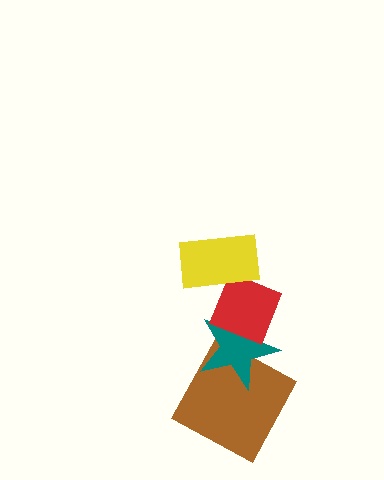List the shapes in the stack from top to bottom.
From top to bottom: the yellow rectangle, the red diamond, the teal star, the brown square.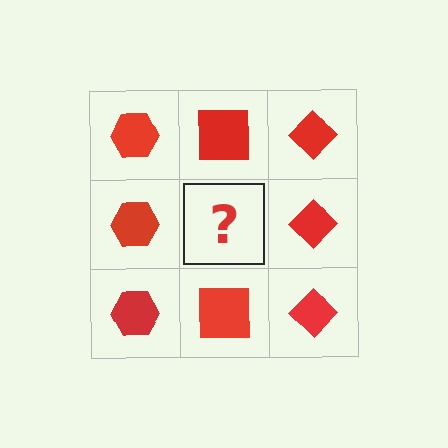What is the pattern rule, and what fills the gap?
The rule is that each column has a consistent shape. The gap should be filled with a red square.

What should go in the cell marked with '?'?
The missing cell should contain a red square.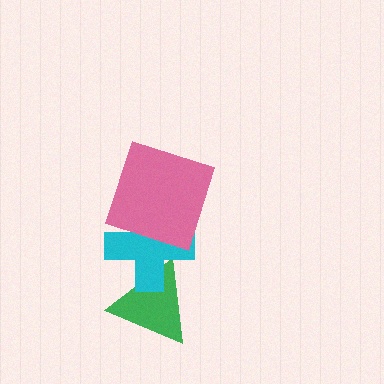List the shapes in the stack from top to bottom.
From top to bottom: the pink square, the cyan cross, the green triangle.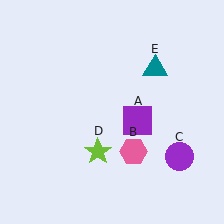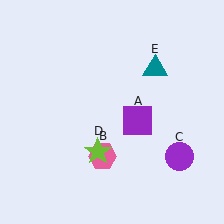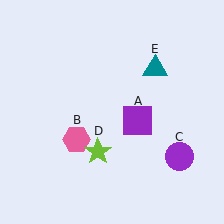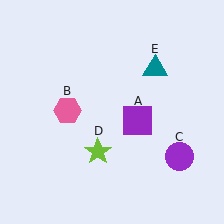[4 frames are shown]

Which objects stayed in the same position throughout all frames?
Purple square (object A) and purple circle (object C) and lime star (object D) and teal triangle (object E) remained stationary.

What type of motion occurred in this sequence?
The pink hexagon (object B) rotated clockwise around the center of the scene.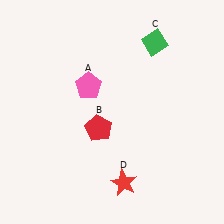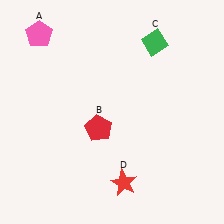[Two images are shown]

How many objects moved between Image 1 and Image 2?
1 object moved between the two images.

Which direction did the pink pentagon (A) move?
The pink pentagon (A) moved up.